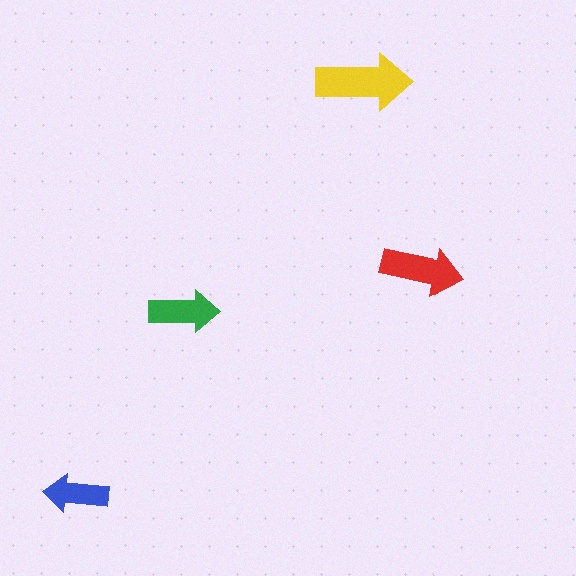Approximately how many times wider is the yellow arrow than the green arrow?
About 1.5 times wider.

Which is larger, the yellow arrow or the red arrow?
The yellow one.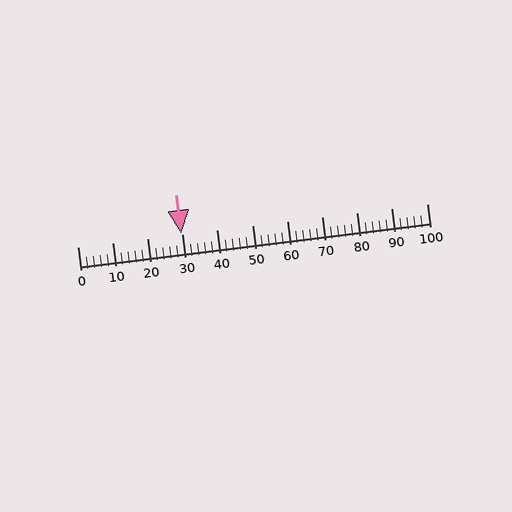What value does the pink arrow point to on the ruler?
The pink arrow points to approximately 30.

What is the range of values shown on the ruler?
The ruler shows values from 0 to 100.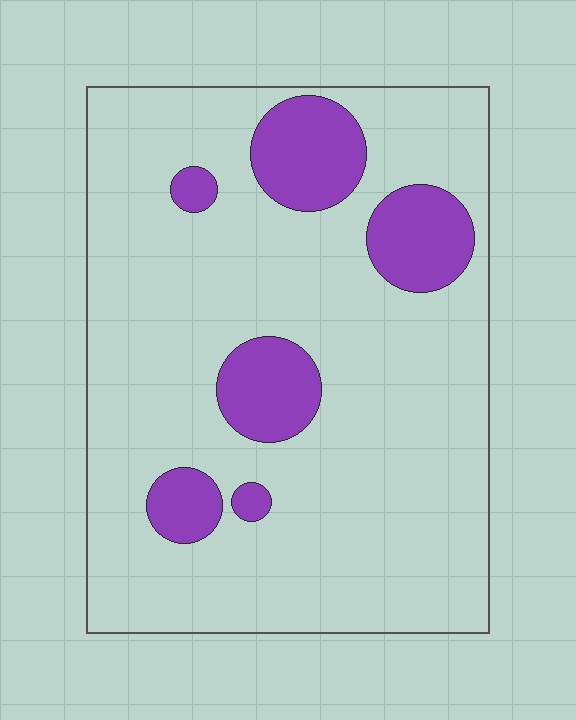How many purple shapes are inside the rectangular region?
6.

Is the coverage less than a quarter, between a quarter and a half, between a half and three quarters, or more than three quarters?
Less than a quarter.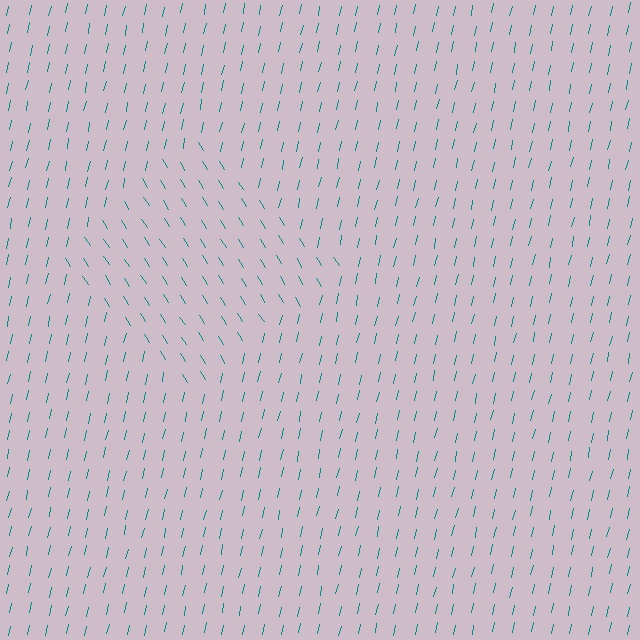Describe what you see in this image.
The image is filled with small teal line segments. A diamond region in the image has lines oriented differently from the surrounding lines, creating a visible texture boundary.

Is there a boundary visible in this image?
Yes, there is a texture boundary formed by a change in line orientation.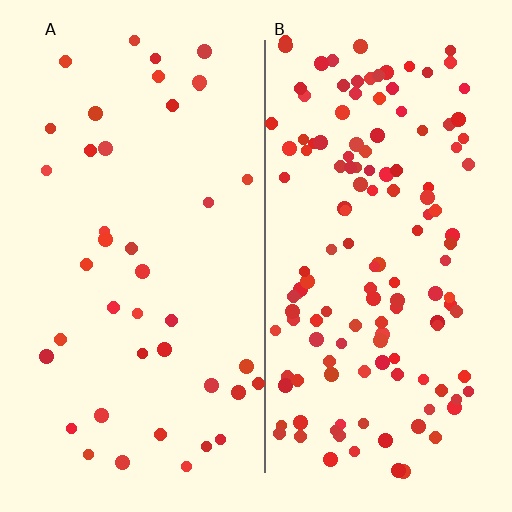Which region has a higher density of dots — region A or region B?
B (the right).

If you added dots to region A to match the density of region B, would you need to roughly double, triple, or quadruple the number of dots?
Approximately triple.